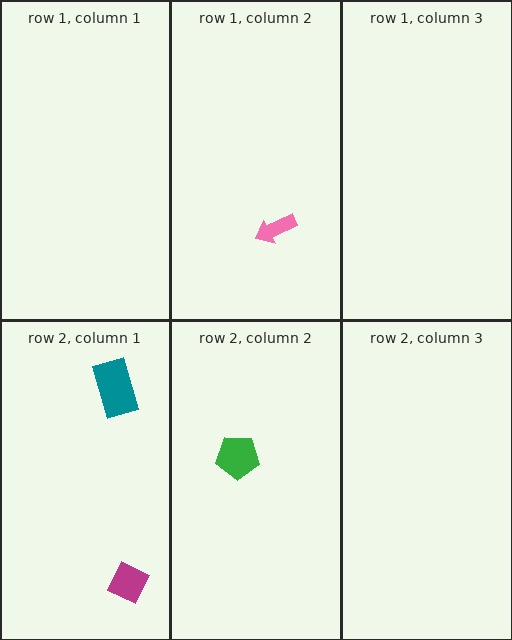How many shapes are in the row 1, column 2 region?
1.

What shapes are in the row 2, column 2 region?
The green pentagon.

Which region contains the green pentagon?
The row 2, column 2 region.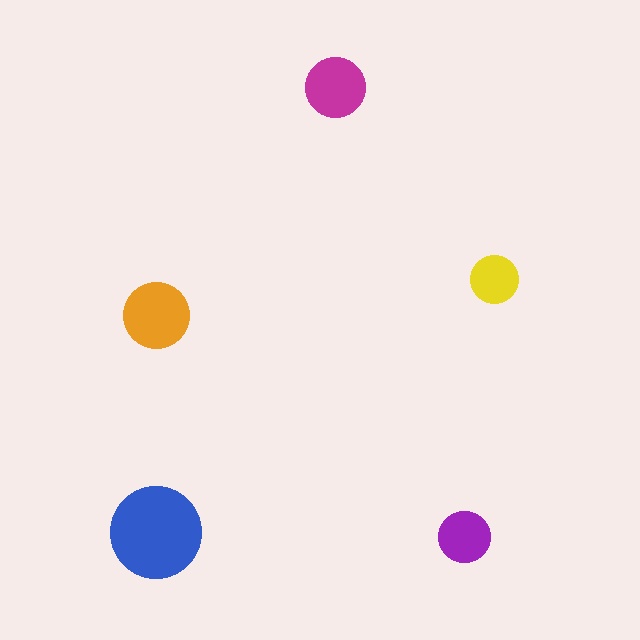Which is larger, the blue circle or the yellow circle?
The blue one.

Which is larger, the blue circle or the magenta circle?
The blue one.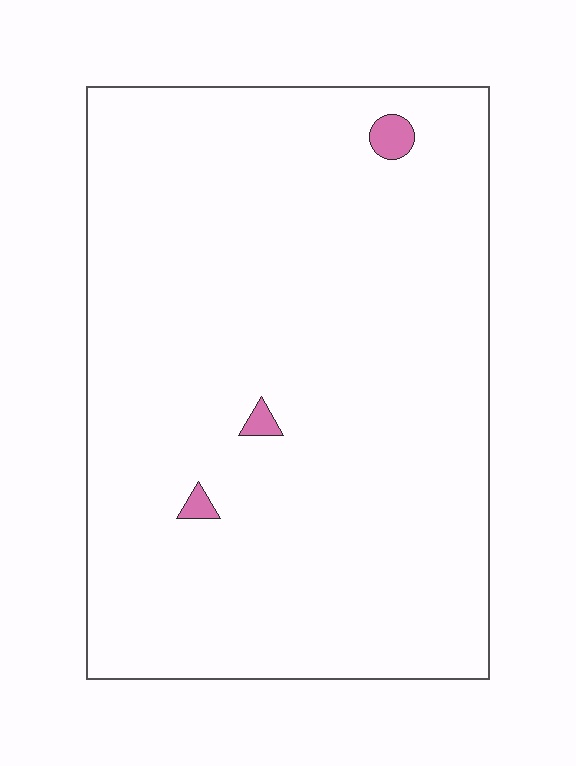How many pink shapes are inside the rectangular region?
3.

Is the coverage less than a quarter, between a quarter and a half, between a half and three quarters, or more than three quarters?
Less than a quarter.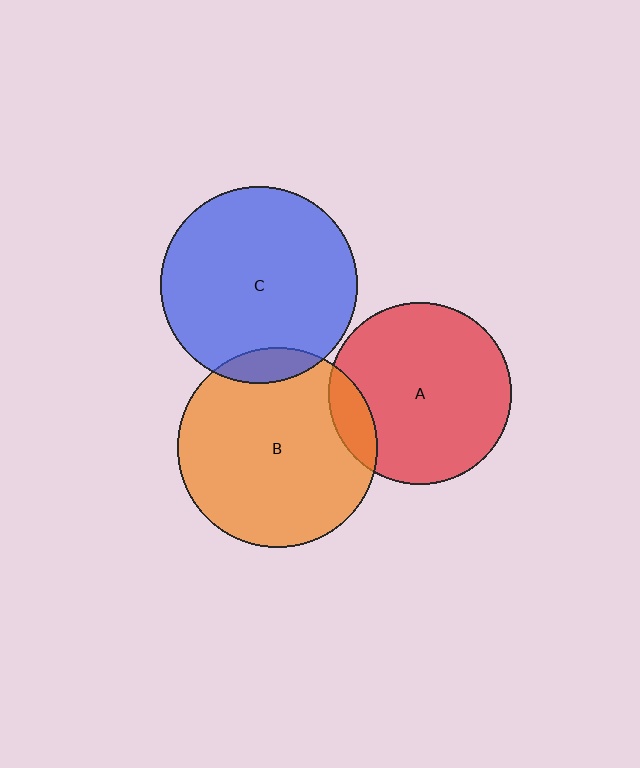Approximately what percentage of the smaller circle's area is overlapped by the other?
Approximately 10%.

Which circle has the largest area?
Circle B (orange).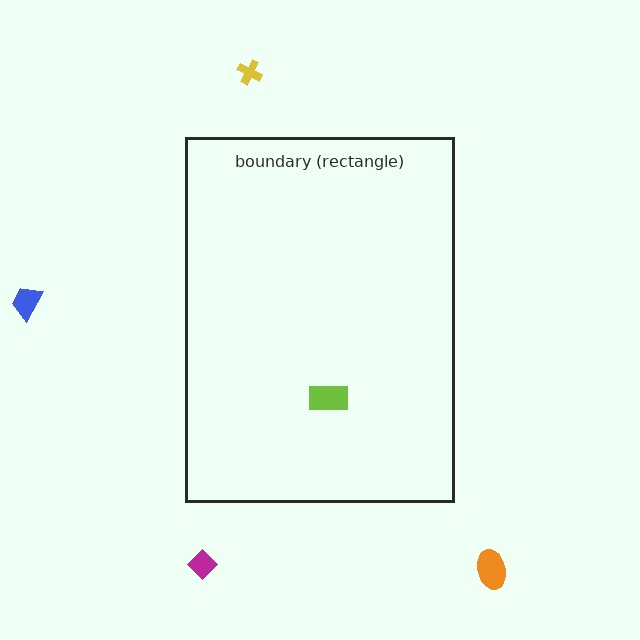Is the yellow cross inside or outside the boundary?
Outside.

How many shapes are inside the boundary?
1 inside, 4 outside.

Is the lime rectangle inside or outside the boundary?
Inside.